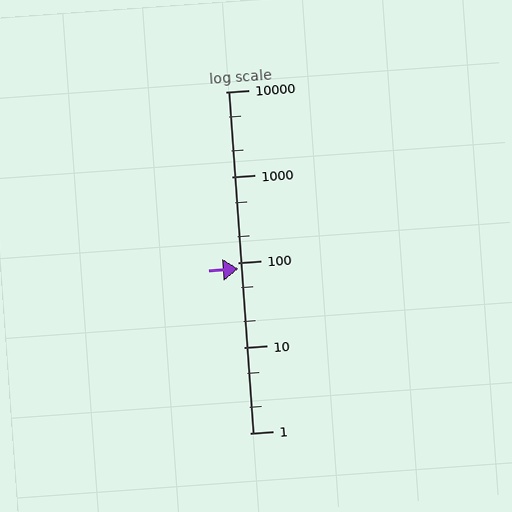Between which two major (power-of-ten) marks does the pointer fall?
The pointer is between 10 and 100.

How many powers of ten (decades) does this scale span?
The scale spans 4 decades, from 1 to 10000.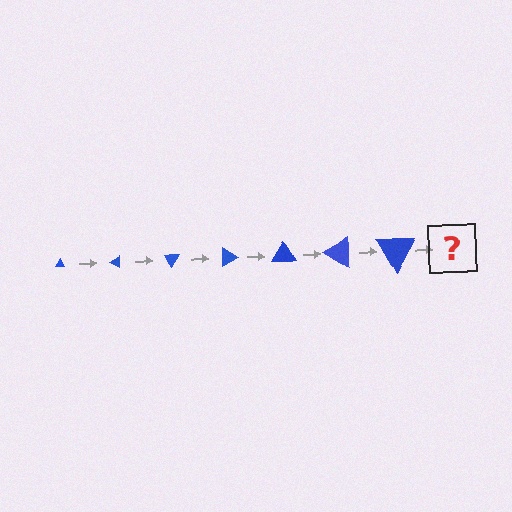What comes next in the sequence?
The next element should be a triangle, larger than the previous one and rotated 210 degrees from the start.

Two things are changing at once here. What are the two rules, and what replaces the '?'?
The two rules are that the triangle grows larger each step and it rotates 30 degrees each step. The '?' should be a triangle, larger than the previous one and rotated 210 degrees from the start.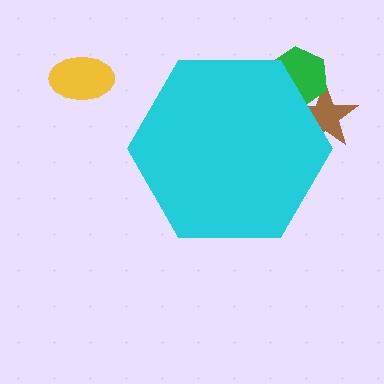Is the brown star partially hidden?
Yes, the brown star is partially hidden behind the cyan hexagon.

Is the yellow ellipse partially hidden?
No, the yellow ellipse is fully visible.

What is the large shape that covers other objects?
A cyan hexagon.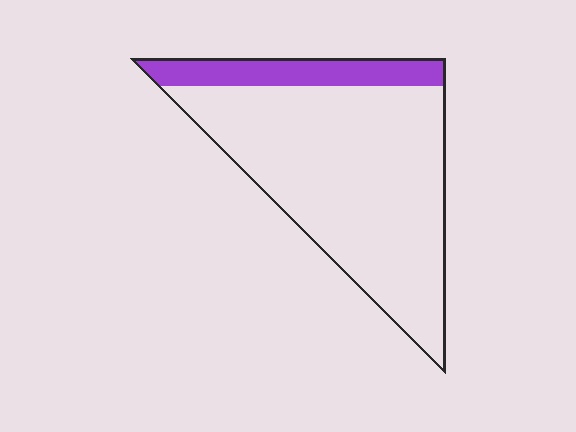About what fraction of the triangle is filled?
About one sixth (1/6).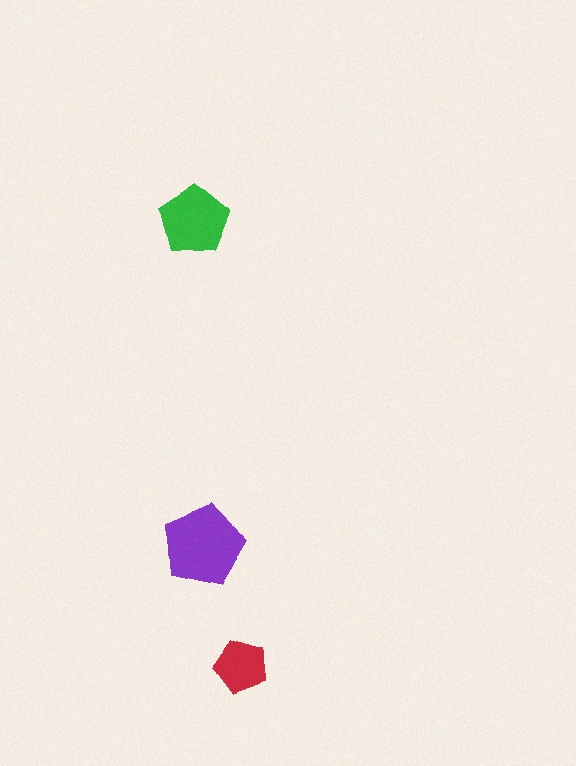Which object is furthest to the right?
The red pentagon is rightmost.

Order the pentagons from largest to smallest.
the purple one, the green one, the red one.